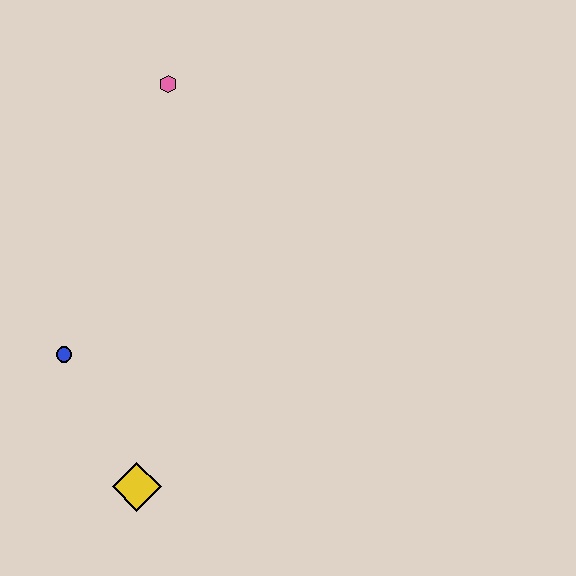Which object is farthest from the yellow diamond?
The pink hexagon is farthest from the yellow diamond.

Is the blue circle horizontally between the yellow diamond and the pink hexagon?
No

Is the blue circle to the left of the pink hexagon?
Yes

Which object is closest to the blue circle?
The yellow diamond is closest to the blue circle.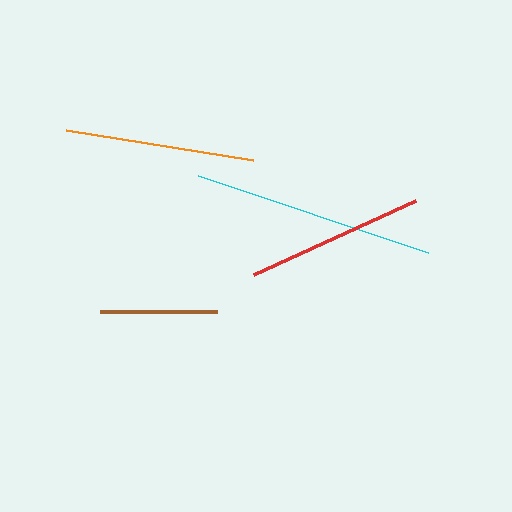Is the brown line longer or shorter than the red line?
The red line is longer than the brown line.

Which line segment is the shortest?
The brown line is the shortest at approximately 117 pixels.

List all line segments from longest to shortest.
From longest to shortest: cyan, orange, red, brown.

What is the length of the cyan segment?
The cyan segment is approximately 242 pixels long.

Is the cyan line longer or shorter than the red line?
The cyan line is longer than the red line.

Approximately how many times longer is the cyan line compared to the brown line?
The cyan line is approximately 2.1 times the length of the brown line.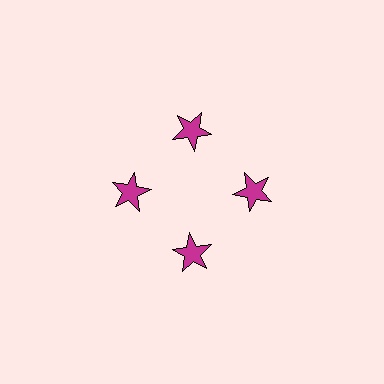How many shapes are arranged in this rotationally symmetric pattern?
There are 4 shapes, arranged in 4 groups of 1.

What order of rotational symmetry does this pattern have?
This pattern has 4-fold rotational symmetry.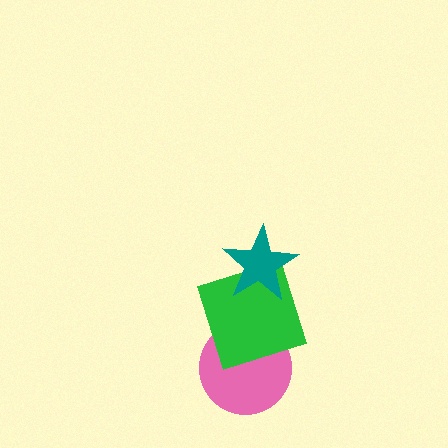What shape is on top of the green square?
The teal star is on top of the green square.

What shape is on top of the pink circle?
The green square is on top of the pink circle.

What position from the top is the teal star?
The teal star is 1st from the top.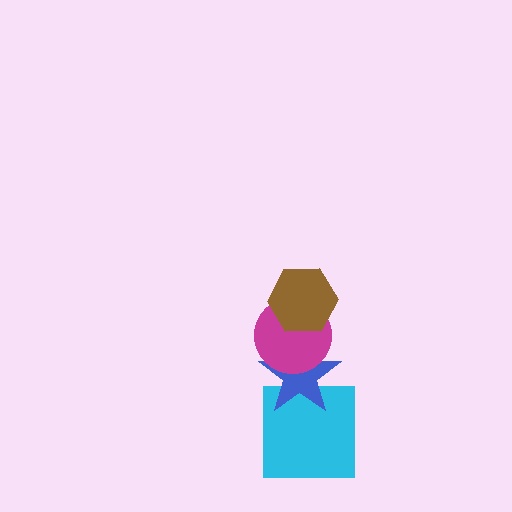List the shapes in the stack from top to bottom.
From top to bottom: the brown hexagon, the magenta circle, the blue star, the cyan square.